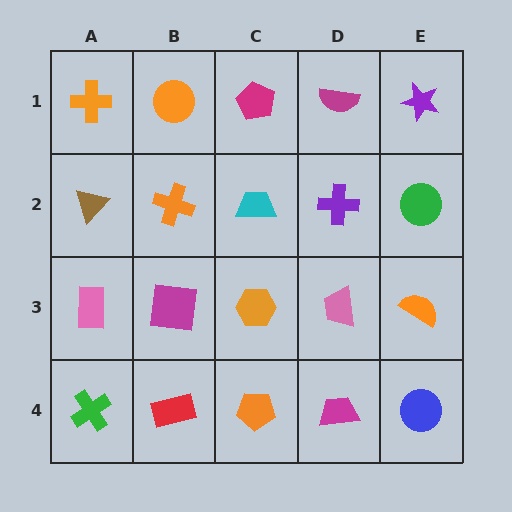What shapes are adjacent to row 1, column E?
A green circle (row 2, column E), a magenta semicircle (row 1, column D).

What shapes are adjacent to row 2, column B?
An orange circle (row 1, column B), a magenta square (row 3, column B), a brown triangle (row 2, column A), a cyan trapezoid (row 2, column C).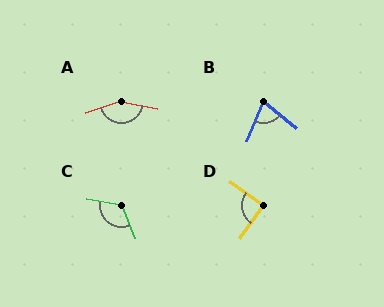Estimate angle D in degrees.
Approximately 91 degrees.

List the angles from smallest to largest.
B (74°), D (91°), C (122°), A (152°).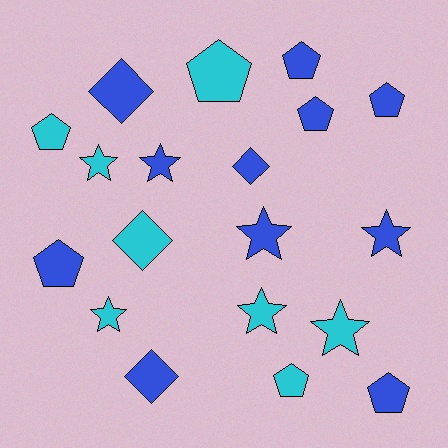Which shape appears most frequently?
Pentagon, with 8 objects.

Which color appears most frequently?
Blue, with 11 objects.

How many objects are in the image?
There are 19 objects.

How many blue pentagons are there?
There are 5 blue pentagons.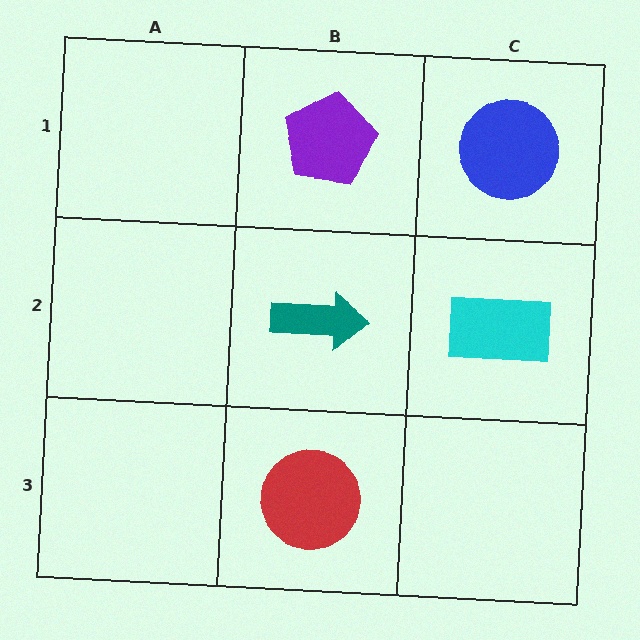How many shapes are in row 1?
2 shapes.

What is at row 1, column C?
A blue circle.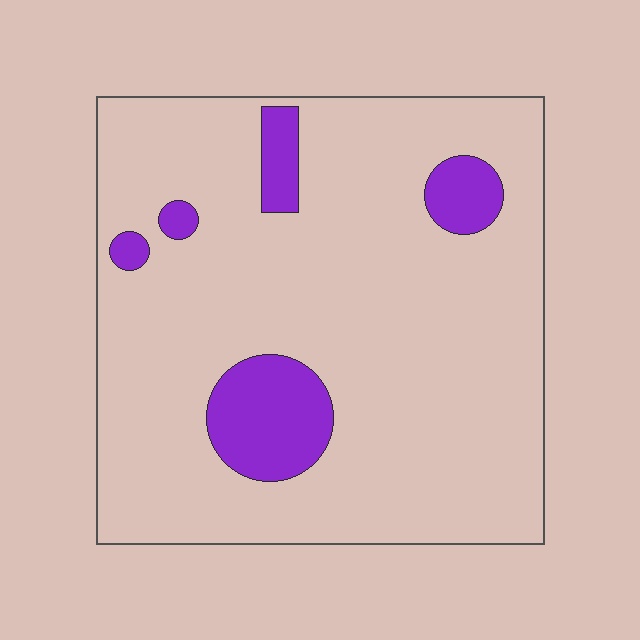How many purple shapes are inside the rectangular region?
5.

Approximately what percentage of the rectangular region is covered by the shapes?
Approximately 10%.